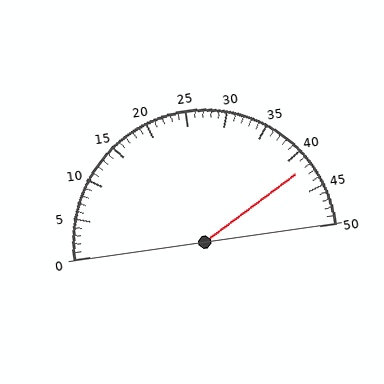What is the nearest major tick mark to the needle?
The nearest major tick mark is 40.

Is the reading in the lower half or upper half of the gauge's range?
The reading is in the upper half of the range (0 to 50).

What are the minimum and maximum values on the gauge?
The gauge ranges from 0 to 50.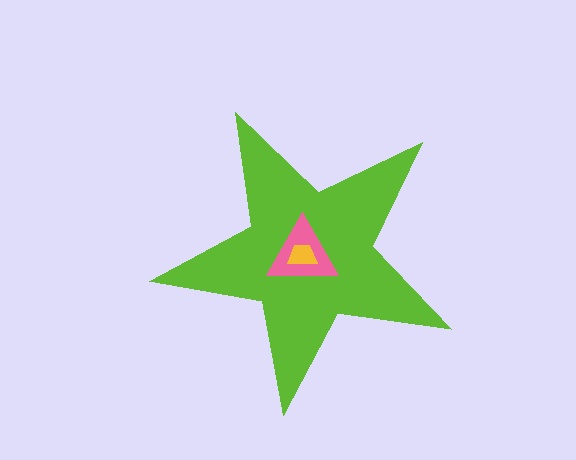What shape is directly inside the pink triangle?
The yellow trapezoid.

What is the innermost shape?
The yellow trapezoid.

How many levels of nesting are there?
3.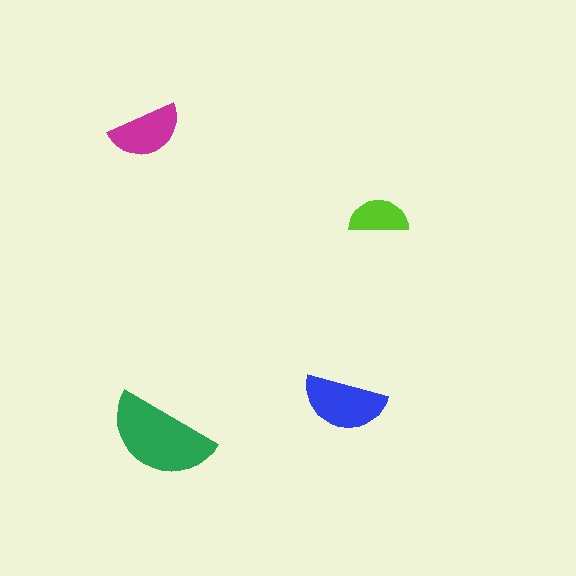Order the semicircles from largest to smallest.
the green one, the blue one, the magenta one, the lime one.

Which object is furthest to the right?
The lime semicircle is rightmost.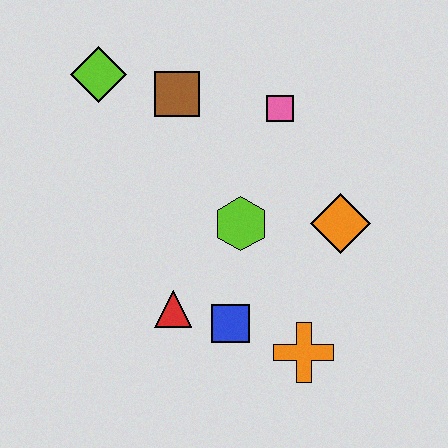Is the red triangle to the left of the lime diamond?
No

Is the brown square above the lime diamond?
No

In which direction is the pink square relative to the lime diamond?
The pink square is to the right of the lime diamond.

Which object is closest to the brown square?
The lime diamond is closest to the brown square.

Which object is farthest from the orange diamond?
The lime diamond is farthest from the orange diamond.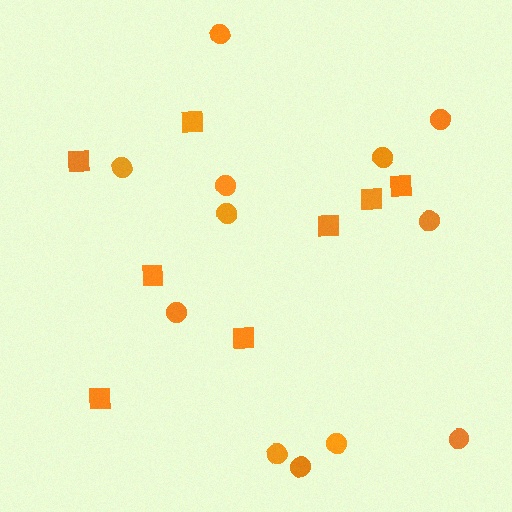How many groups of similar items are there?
There are 2 groups: one group of squares (8) and one group of circles (12).